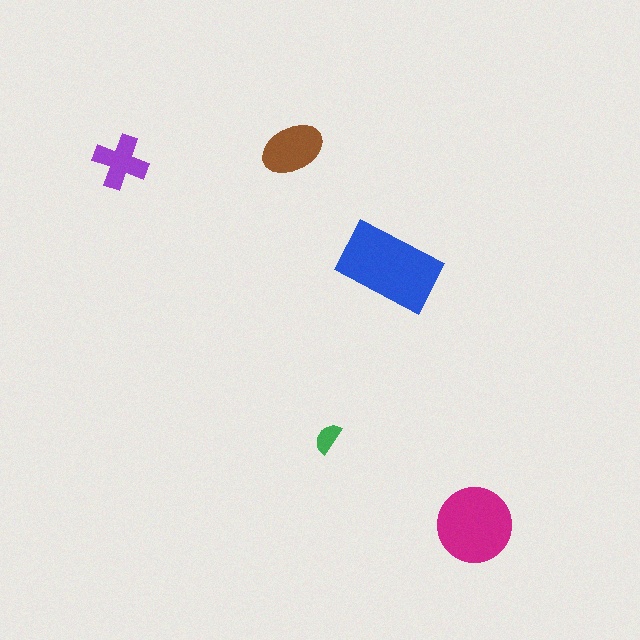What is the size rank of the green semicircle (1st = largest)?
5th.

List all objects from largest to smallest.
The blue rectangle, the magenta circle, the brown ellipse, the purple cross, the green semicircle.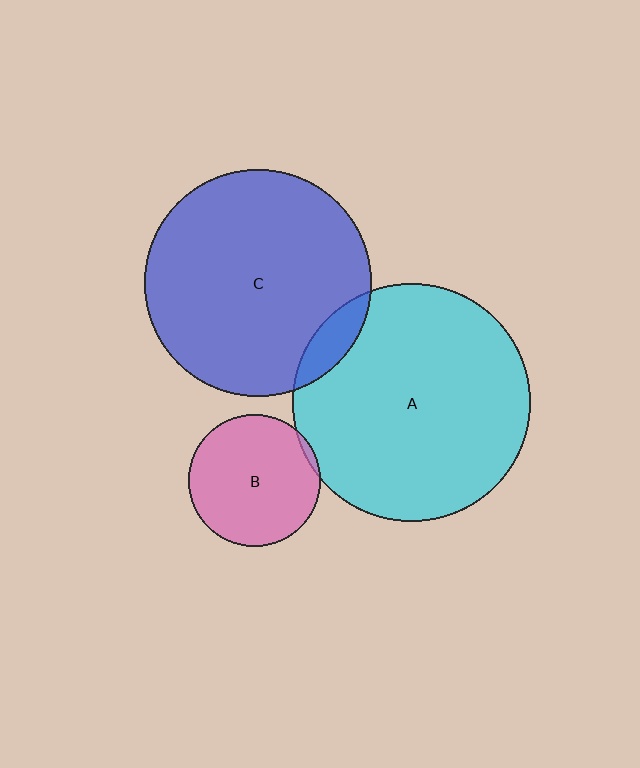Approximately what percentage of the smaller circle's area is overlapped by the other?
Approximately 10%.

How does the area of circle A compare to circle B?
Approximately 3.3 times.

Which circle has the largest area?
Circle A (cyan).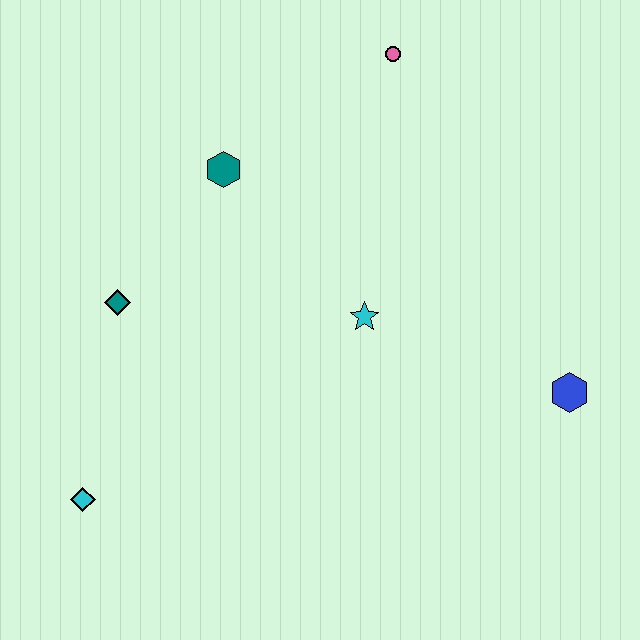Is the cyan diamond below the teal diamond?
Yes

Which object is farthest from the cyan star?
The cyan diamond is farthest from the cyan star.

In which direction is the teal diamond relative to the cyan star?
The teal diamond is to the left of the cyan star.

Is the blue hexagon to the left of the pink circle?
No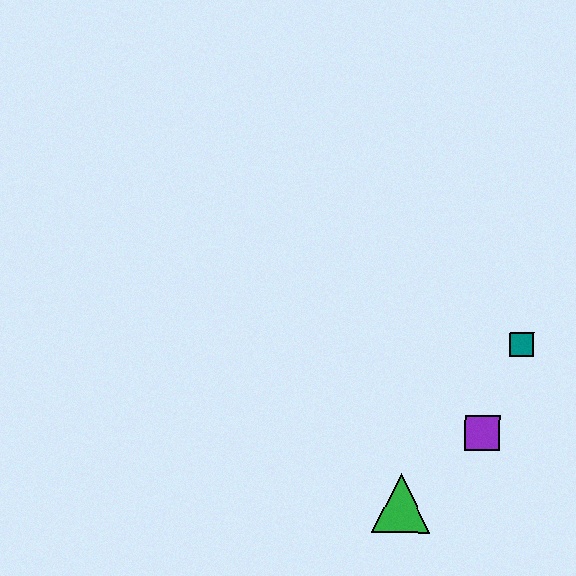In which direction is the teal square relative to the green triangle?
The teal square is above the green triangle.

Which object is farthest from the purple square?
The green triangle is farthest from the purple square.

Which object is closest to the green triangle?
The purple square is closest to the green triangle.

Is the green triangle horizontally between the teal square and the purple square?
No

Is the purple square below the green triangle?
No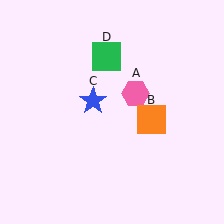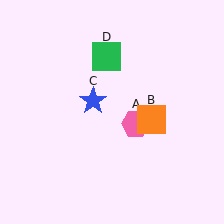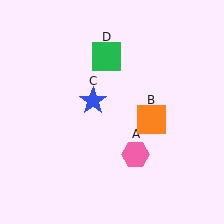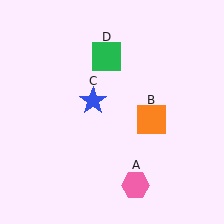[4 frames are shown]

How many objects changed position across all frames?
1 object changed position: pink hexagon (object A).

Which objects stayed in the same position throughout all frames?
Orange square (object B) and blue star (object C) and green square (object D) remained stationary.